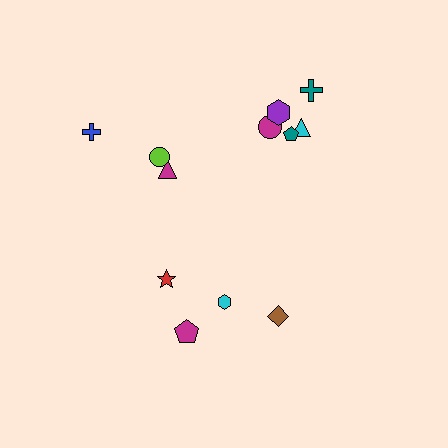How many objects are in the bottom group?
There are 4 objects.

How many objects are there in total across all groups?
There are 12 objects.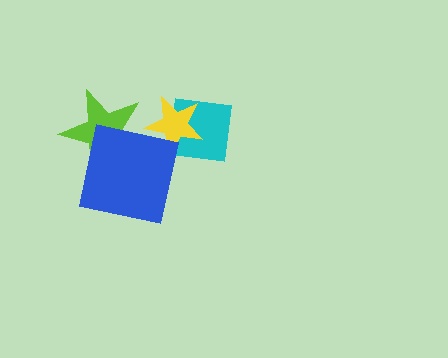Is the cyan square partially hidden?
Yes, it is partially covered by another shape.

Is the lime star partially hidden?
Yes, it is partially covered by another shape.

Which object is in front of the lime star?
The blue square is in front of the lime star.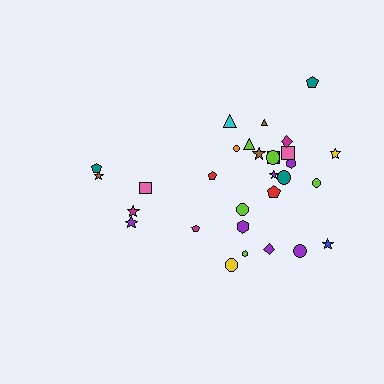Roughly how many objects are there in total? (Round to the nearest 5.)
Roughly 30 objects in total.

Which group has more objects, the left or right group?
The right group.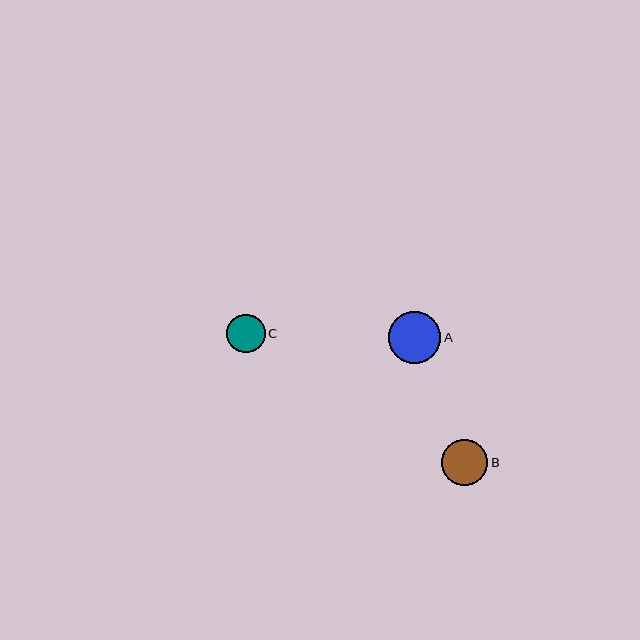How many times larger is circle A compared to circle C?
Circle A is approximately 1.3 times the size of circle C.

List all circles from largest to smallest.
From largest to smallest: A, B, C.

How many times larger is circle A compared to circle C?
Circle A is approximately 1.3 times the size of circle C.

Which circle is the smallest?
Circle C is the smallest with a size of approximately 39 pixels.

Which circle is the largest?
Circle A is the largest with a size of approximately 52 pixels.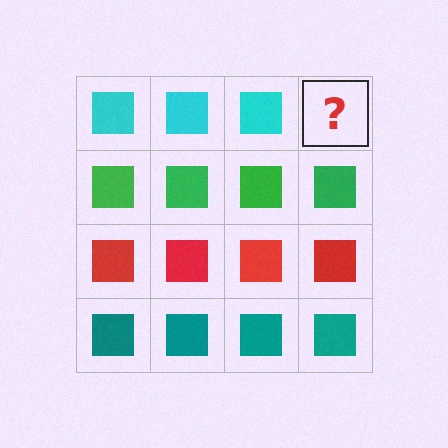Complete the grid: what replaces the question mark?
The question mark should be replaced with a cyan square.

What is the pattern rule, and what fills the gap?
The rule is that each row has a consistent color. The gap should be filled with a cyan square.